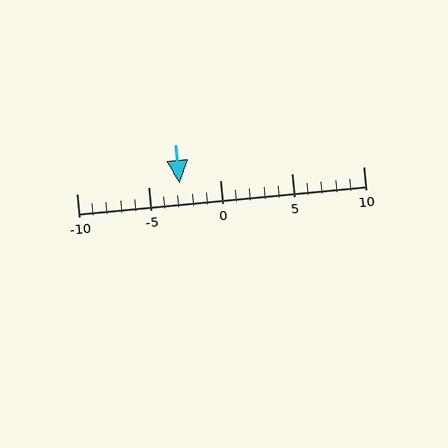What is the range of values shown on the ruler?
The ruler shows values from -10 to 10.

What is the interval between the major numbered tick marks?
The major tick marks are spaced 5 units apart.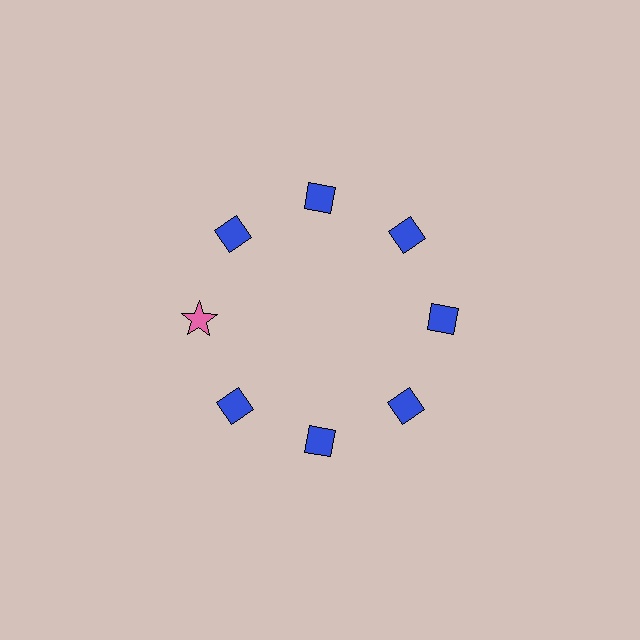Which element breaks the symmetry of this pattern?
The pink star at roughly the 9 o'clock position breaks the symmetry. All other shapes are blue diamonds.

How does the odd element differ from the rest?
It differs in both color (pink instead of blue) and shape (star instead of diamond).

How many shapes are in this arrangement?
There are 8 shapes arranged in a ring pattern.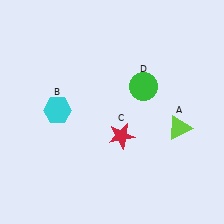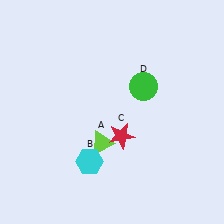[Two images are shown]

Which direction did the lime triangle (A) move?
The lime triangle (A) moved left.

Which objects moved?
The objects that moved are: the lime triangle (A), the cyan hexagon (B).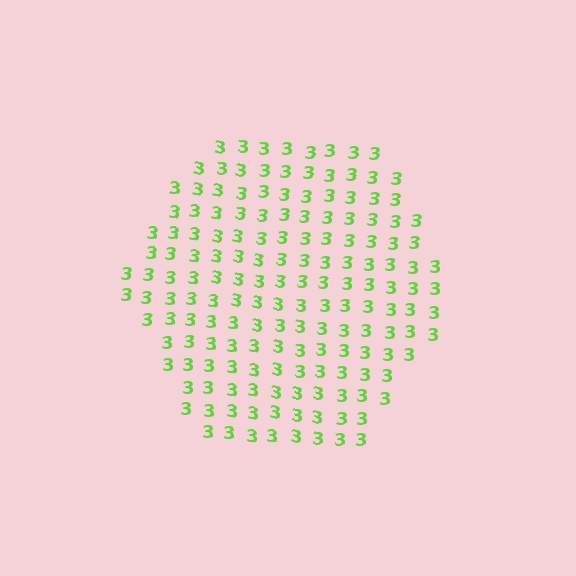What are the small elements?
The small elements are digit 3's.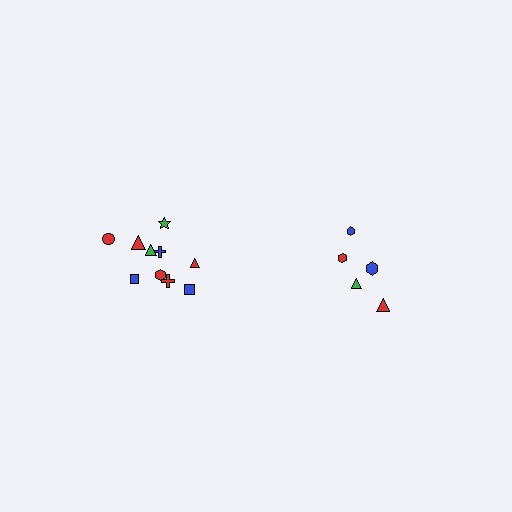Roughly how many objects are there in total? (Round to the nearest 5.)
Roughly 15 objects in total.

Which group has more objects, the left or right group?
The left group.